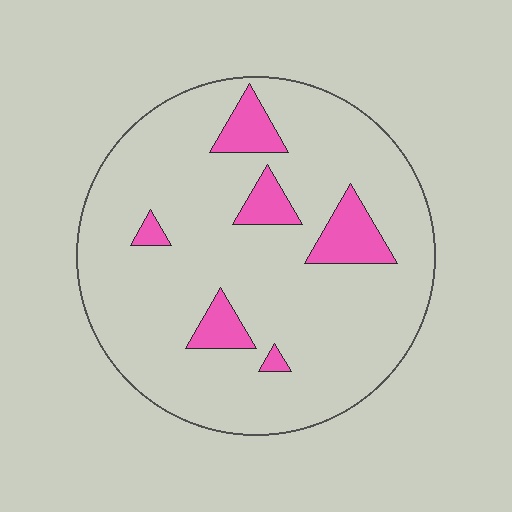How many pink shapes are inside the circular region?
6.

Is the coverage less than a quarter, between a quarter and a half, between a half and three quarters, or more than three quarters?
Less than a quarter.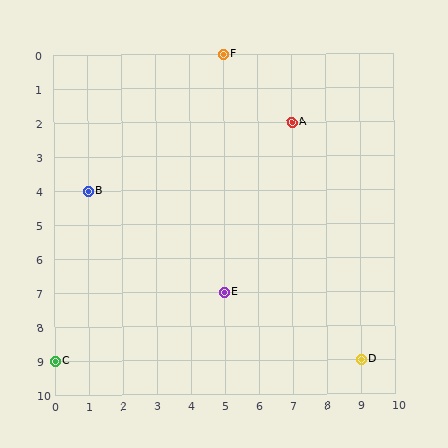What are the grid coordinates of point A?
Point A is at grid coordinates (7, 2).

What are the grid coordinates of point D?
Point D is at grid coordinates (9, 9).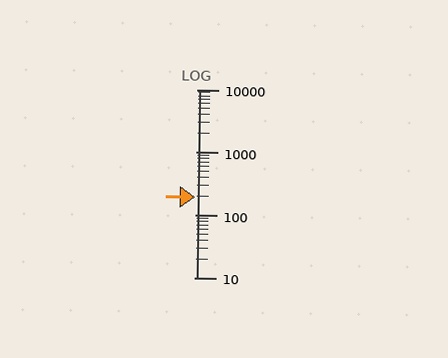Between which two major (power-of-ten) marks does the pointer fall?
The pointer is between 100 and 1000.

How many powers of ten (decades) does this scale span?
The scale spans 3 decades, from 10 to 10000.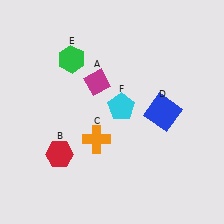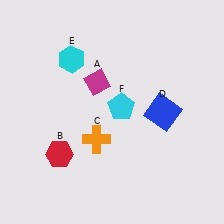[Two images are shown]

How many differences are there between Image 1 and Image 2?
There is 1 difference between the two images.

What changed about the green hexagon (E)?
In Image 1, E is green. In Image 2, it changed to cyan.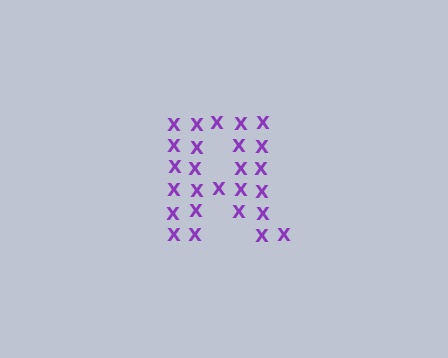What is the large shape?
The large shape is the letter R.